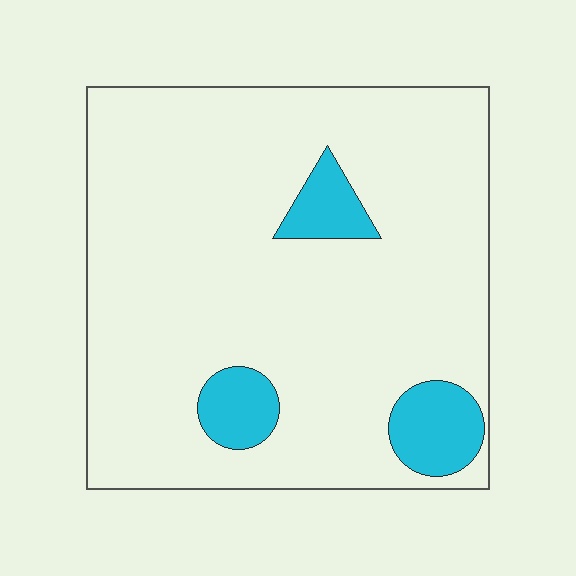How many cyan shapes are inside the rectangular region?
3.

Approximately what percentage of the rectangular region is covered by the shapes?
Approximately 10%.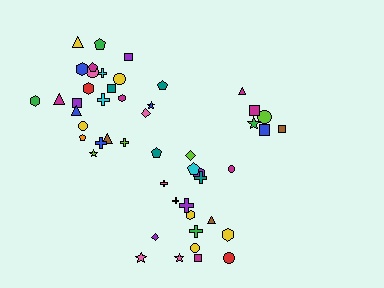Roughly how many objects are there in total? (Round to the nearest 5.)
Roughly 50 objects in total.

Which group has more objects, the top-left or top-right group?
The top-left group.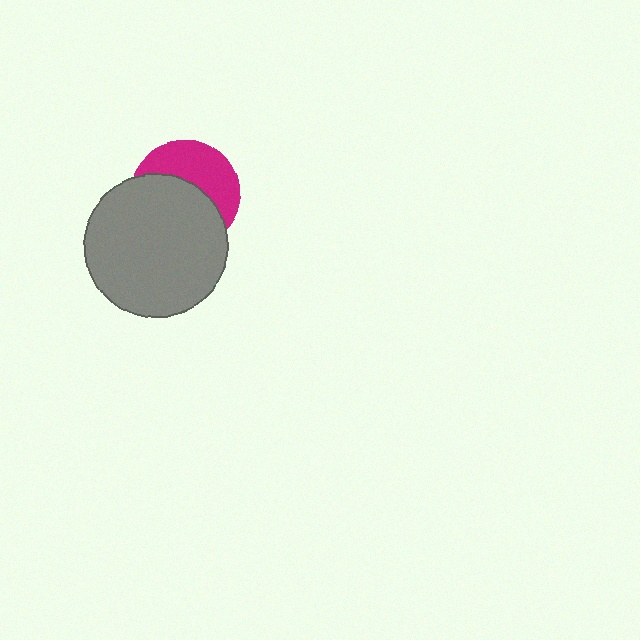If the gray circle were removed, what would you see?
You would see the complete magenta circle.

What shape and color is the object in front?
The object in front is a gray circle.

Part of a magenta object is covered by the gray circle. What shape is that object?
It is a circle.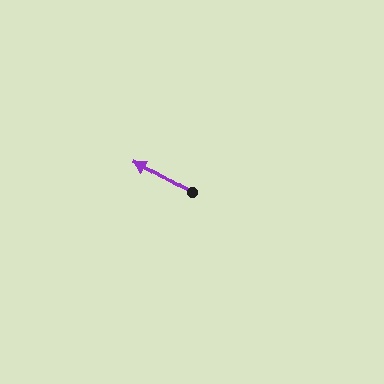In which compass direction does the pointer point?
Northwest.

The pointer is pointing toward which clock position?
Roughly 10 o'clock.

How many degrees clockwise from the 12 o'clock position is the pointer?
Approximately 299 degrees.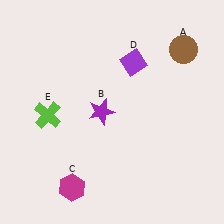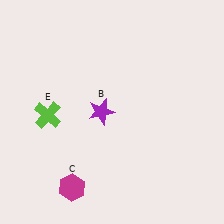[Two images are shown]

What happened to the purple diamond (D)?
The purple diamond (D) was removed in Image 2. It was in the top-right area of Image 1.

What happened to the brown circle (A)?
The brown circle (A) was removed in Image 2. It was in the top-right area of Image 1.